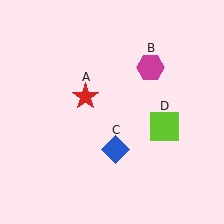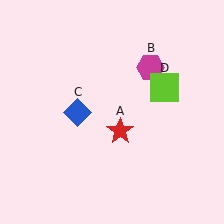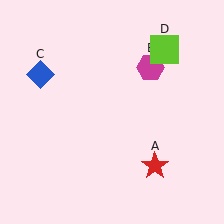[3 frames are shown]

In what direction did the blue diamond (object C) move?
The blue diamond (object C) moved up and to the left.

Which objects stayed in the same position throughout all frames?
Magenta hexagon (object B) remained stationary.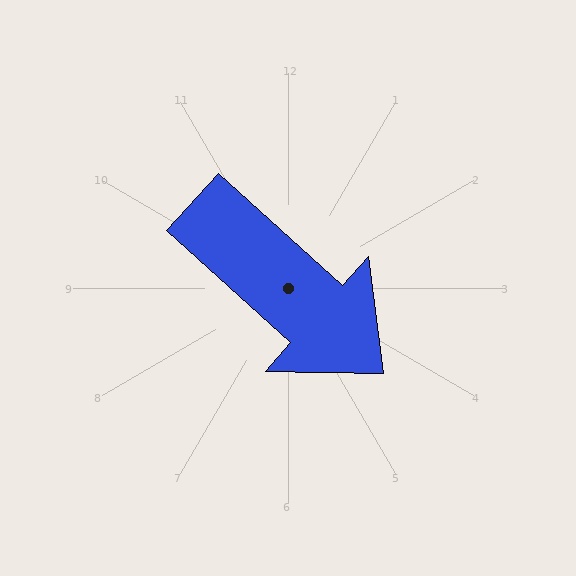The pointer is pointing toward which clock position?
Roughly 4 o'clock.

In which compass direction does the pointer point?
Southeast.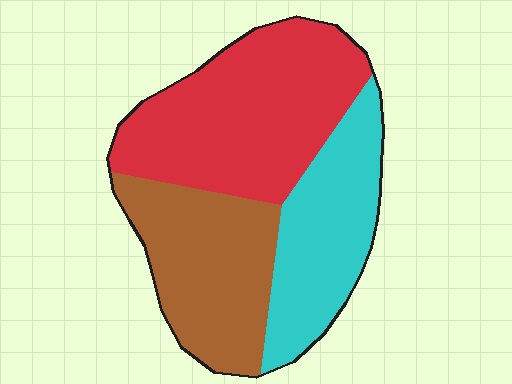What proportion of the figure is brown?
Brown covers roughly 30% of the figure.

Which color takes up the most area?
Red, at roughly 40%.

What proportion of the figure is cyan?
Cyan covers about 25% of the figure.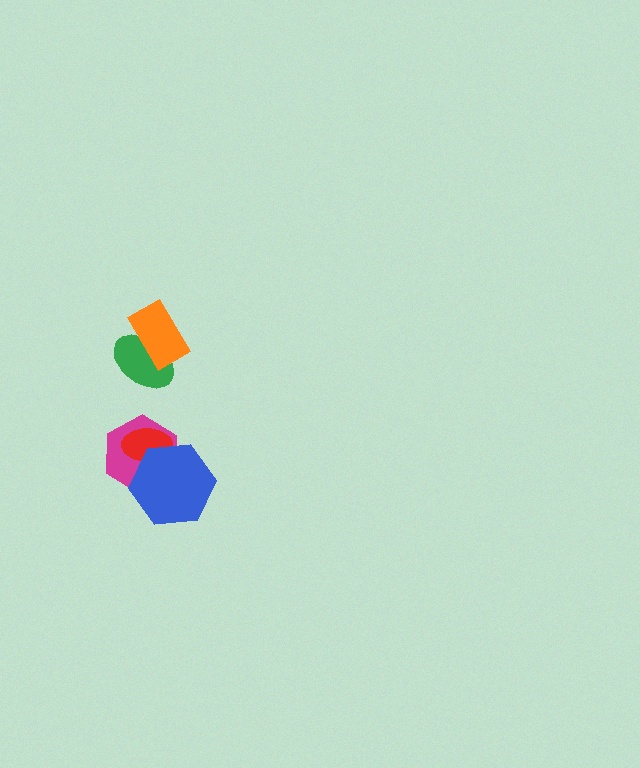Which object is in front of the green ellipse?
The orange rectangle is in front of the green ellipse.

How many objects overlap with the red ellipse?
2 objects overlap with the red ellipse.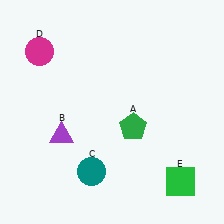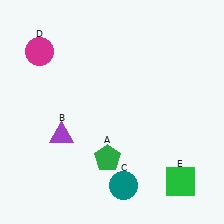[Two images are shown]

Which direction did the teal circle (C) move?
The teal circle (C) moved right.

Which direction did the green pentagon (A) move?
The green pentagon (A) moved down.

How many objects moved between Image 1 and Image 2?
2 objects moved between the two images.